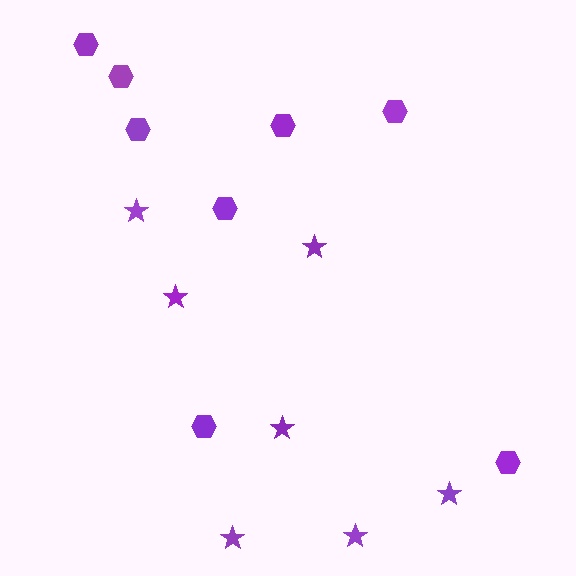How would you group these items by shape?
There are 2 groups: one group of stars (7) and one group of hexagons (8).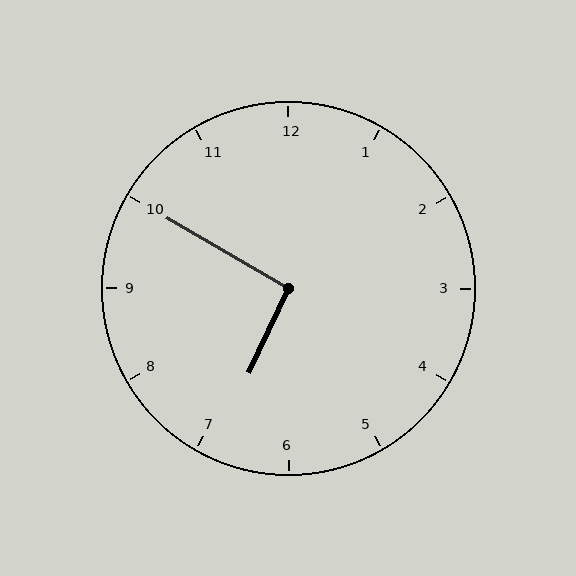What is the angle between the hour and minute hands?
Approximately 95 degrees.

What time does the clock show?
6:50.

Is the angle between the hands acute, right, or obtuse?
It is right.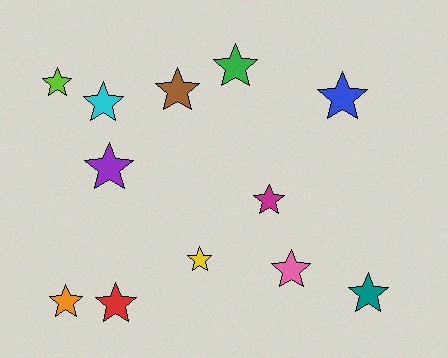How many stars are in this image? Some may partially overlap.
There are 12 stars.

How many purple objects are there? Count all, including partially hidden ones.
There is 1 purple object.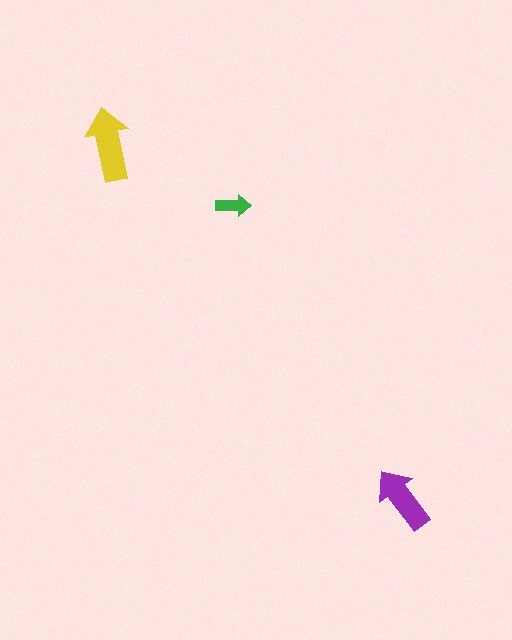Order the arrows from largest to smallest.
the yellow one, the purple one, the green one.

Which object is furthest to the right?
The purple arrow is rightmost.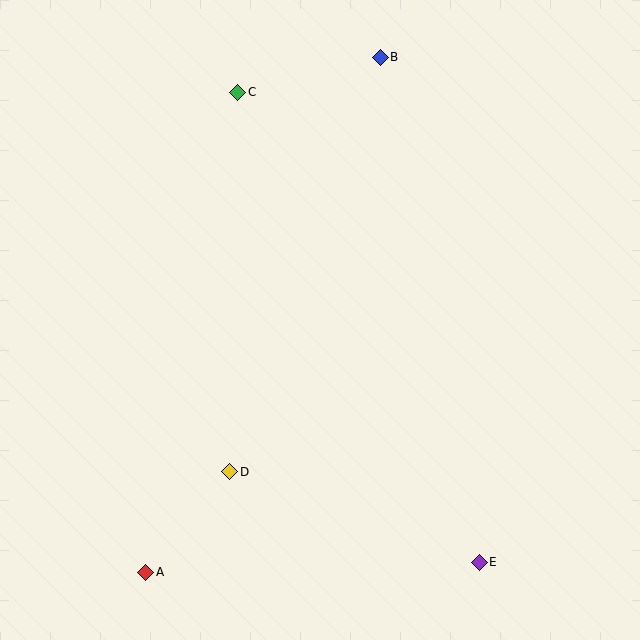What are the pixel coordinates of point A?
Point A is at (146, 572).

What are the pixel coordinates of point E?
Point E is at (479, 562).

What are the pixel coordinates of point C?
Point C is at (238, 92).